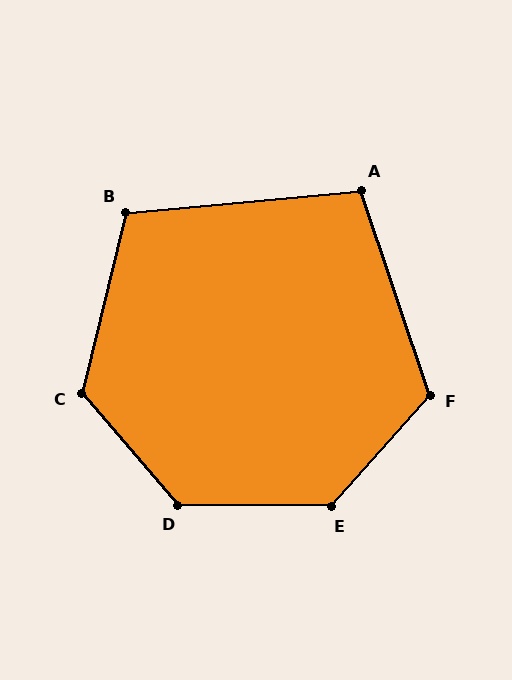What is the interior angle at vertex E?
Approximately 131 degrees (obtuse).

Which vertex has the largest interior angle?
D, at approximately 131 degrees.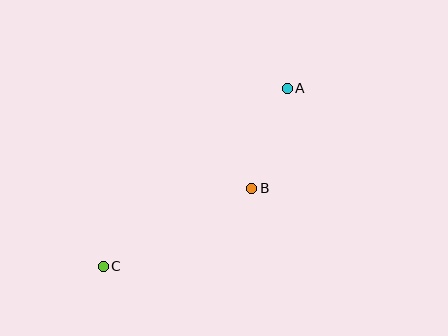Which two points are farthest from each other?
Points A and C are farthest from each other.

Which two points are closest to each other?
Points A and B are closest to each other.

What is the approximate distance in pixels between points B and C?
The distance between B and C is approximately 168 pixels.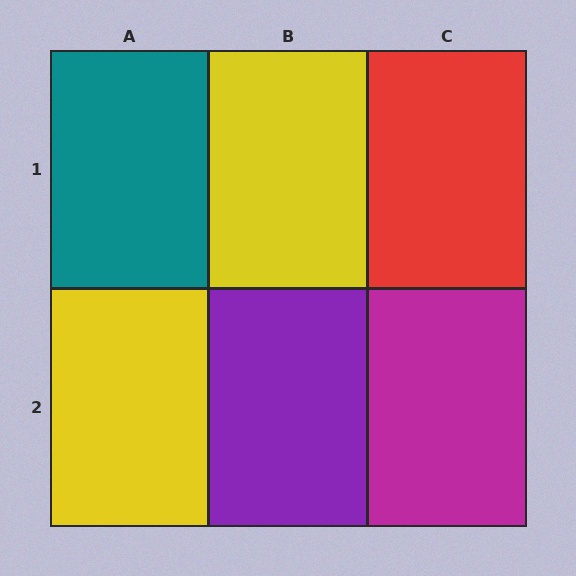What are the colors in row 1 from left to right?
Teal, yellow, red.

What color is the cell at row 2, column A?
Yellow.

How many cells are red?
1 cell is red.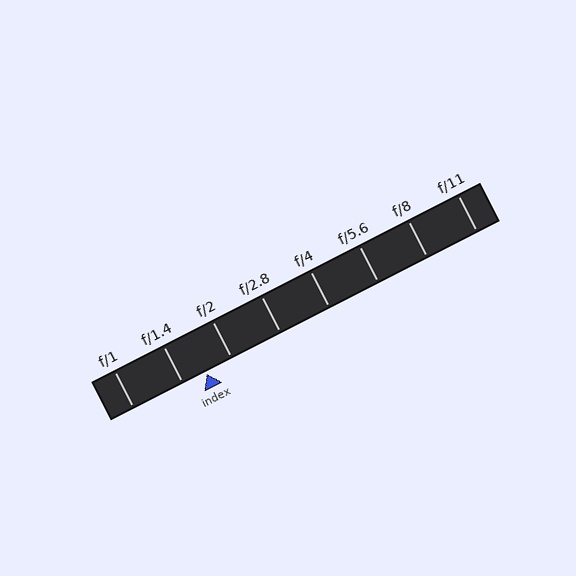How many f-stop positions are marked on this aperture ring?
There are 8 f-stop positions marked.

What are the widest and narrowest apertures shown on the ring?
The widest aperture shown is f/1 and the narrowest is f/11.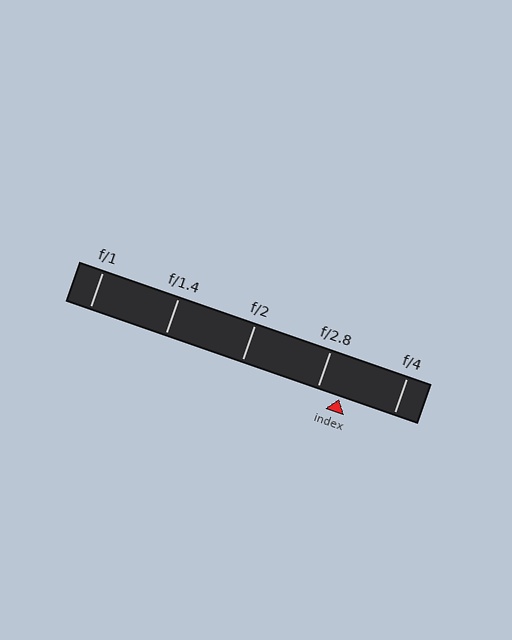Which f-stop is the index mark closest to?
The index mark is closest to f/2.8.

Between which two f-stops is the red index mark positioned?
The index mark is between f/2.8 and f/4.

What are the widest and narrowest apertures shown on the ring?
The widest aperture shown is f/1 and the narrowest is f/4.